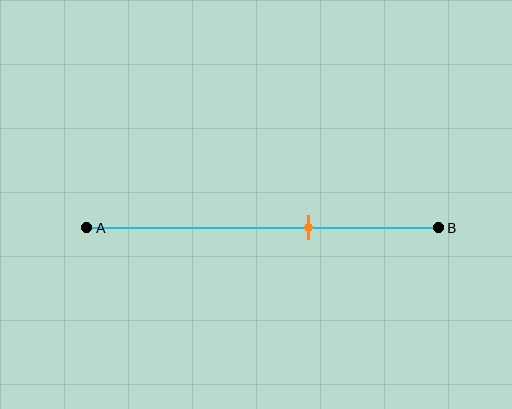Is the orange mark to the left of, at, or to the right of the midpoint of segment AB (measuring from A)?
The orange mark is to the right of the midpoint of segment AB.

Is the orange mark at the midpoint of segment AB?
No, the mark is at about 65% from A, not at the 50% midpoint.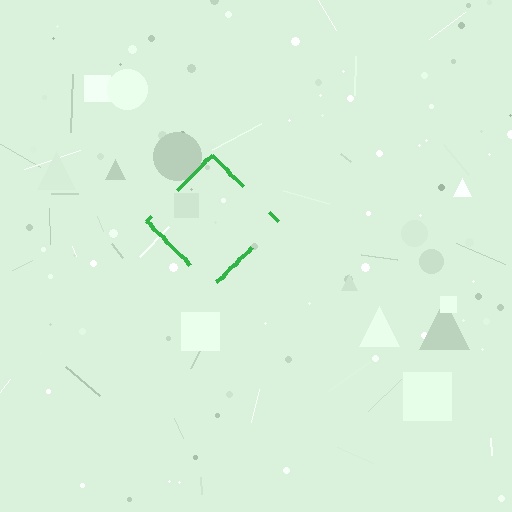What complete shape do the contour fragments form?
The contour fragments form a diamond.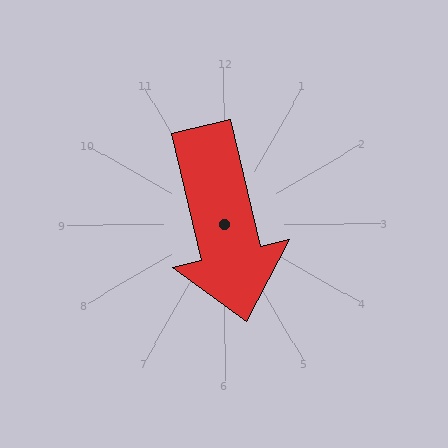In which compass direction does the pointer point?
South.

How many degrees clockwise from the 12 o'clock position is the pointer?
Approximately 167 degrees.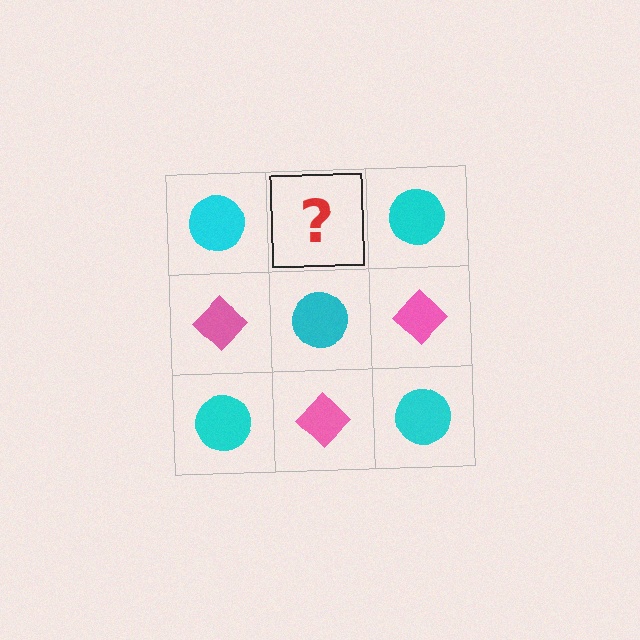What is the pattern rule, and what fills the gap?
The rule is that it alternates cyan circle and pink diamond in a checkerboard pattern. The gap should be filled with a pink diamond.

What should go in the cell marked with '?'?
The missing cell should contain a pink diamond.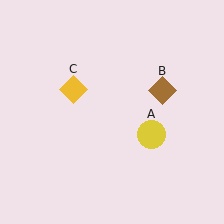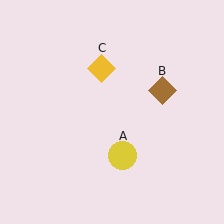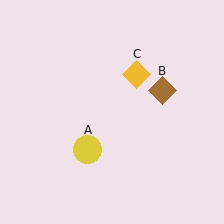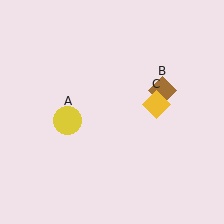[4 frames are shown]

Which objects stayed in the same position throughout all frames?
Brown diamond (object B) remained stationary.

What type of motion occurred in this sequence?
The yellow circle (object A), yellow diamond (object C) rotated clockwise around the center of the scene.